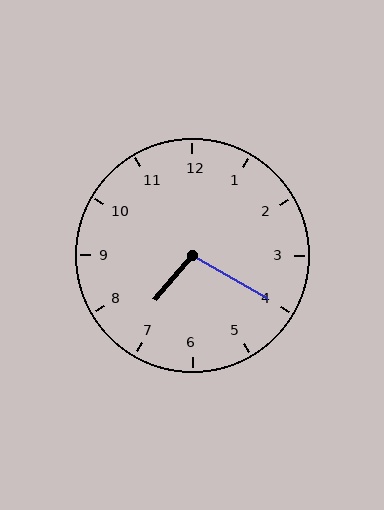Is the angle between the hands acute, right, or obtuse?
It is obtuse.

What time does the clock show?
7:20.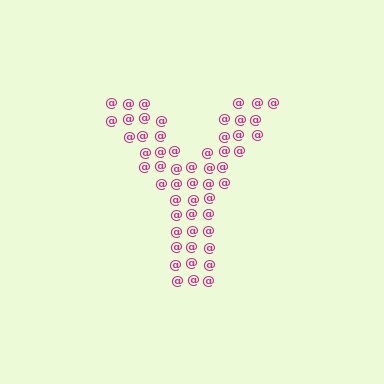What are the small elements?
The small elements are at signs.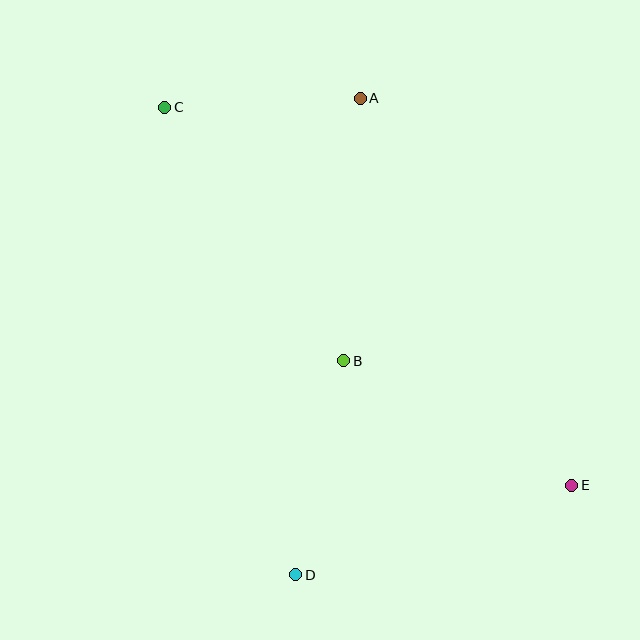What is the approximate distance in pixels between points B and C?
The distance between B and C is approximately 310 pixels.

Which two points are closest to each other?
Points A and C are closest to each other.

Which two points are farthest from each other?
Points C and E are farthest from each other.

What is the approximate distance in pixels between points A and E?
The distance between A and E is approximately 441 pixels.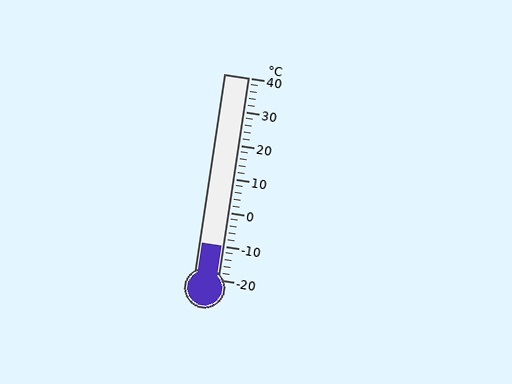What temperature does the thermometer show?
The thermometer shows approximately -10°C.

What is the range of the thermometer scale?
The thermometer scale ranges from -20°C to 40°C.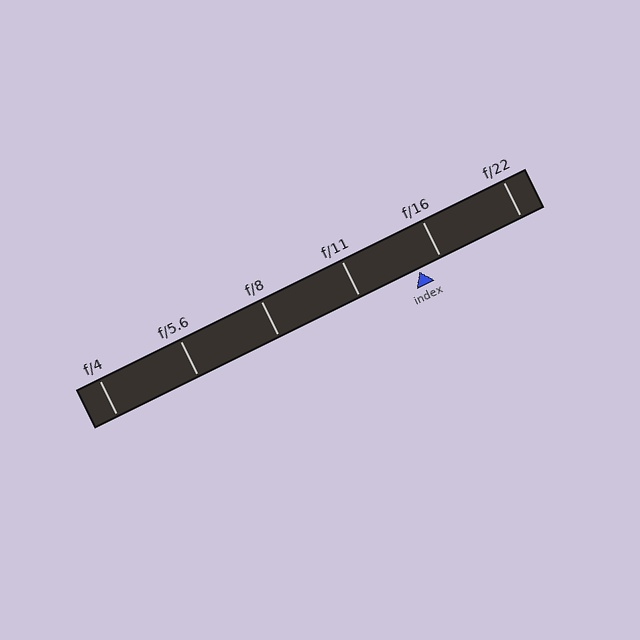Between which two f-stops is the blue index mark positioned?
The index mark is between f/11 and f/16.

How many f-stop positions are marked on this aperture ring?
There are 6 f-stop positions marked.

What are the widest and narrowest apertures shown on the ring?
The widest aperture shown is f/4 and the narrowest is f/22.